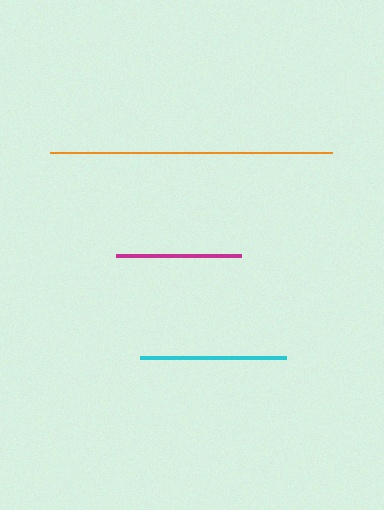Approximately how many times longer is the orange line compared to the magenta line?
The orange line is approximately 2.3 times the length of the magenta line.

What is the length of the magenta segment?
The magenta segment is approximately 125 pixels long.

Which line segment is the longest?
The orange line is the longest at approximately 282 pixels.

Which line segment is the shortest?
The magenta line is the shortest at approximately 125 pixels.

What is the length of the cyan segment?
The cyan segment is approximately 146 pixels long.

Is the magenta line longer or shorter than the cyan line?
The cyan line is longer than the magenta line.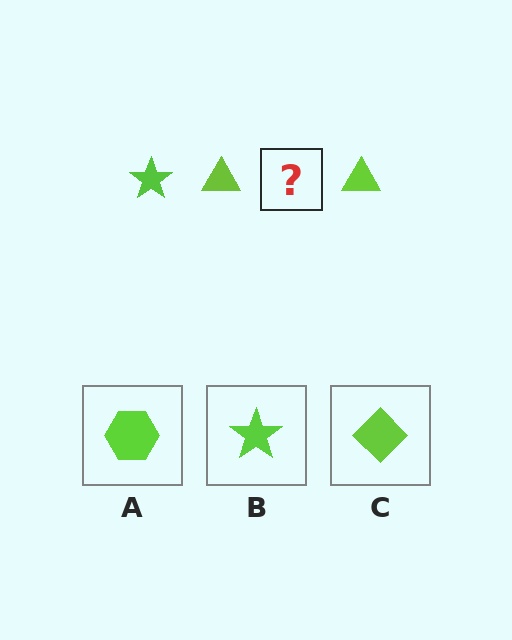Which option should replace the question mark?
Option B.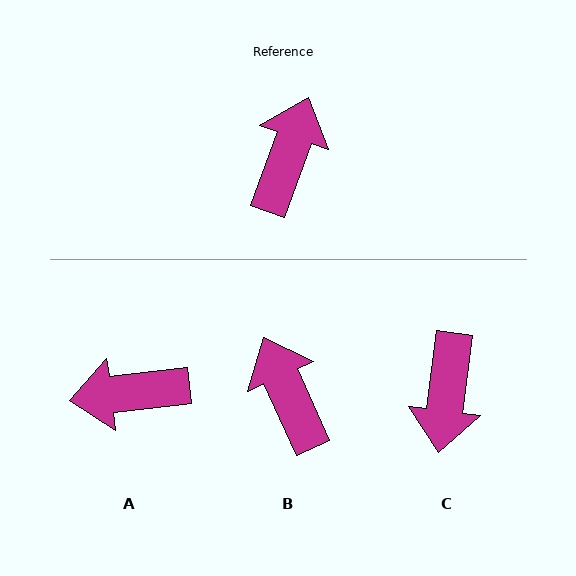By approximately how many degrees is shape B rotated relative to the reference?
Approximately 44 degrees counter-clockwise.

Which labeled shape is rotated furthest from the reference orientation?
C, about 168 degrees away.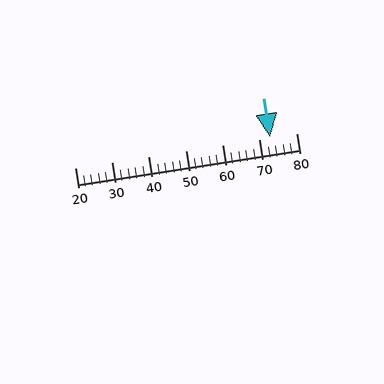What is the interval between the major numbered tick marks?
The major tick marks are spaced 10 units apart.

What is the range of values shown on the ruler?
The ruler shows values from 20 to 80.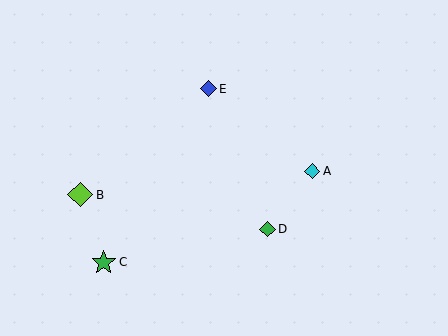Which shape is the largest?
The lime diamond (labeled B) is the largest.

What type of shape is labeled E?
Shape E is a blue diamond.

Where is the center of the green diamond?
The center of the green diamond is at (267, 229).